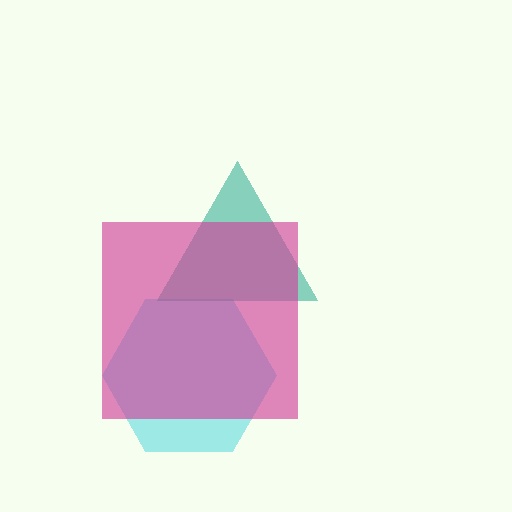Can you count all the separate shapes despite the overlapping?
Yes, there are 3 separate shapes.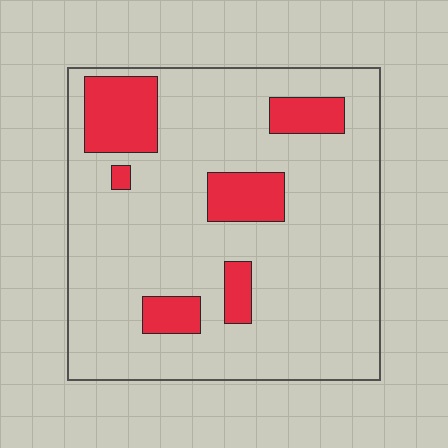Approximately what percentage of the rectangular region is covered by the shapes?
Approximately 15%.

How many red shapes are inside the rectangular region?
6.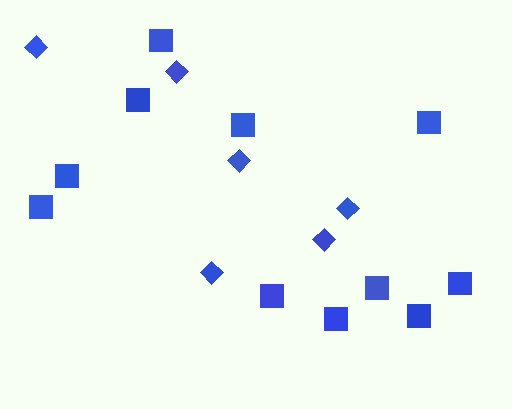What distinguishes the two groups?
There are 2 groups: one group of diamonds (6) and one group of squares (11).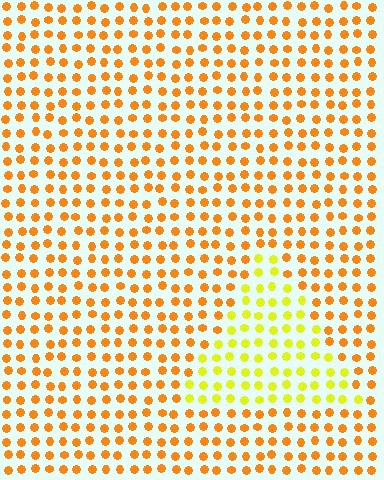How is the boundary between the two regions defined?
The boundary is defined purely by a slight shift in hue (about 36 degrees). Spacing, size, and orientation are identical on both sides.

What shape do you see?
I see a triangle.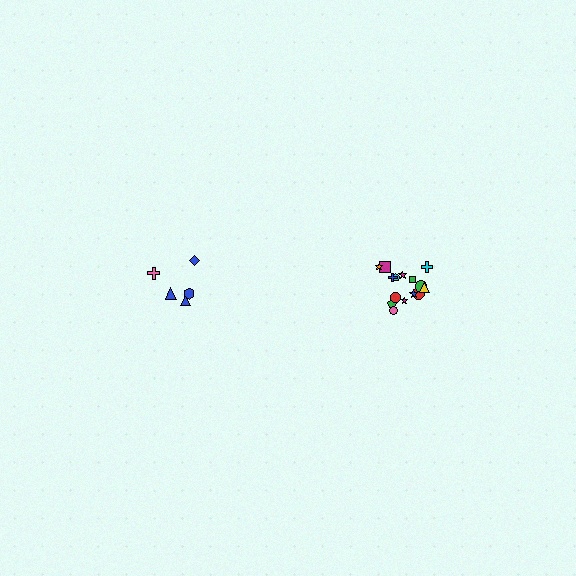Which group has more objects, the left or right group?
The right group.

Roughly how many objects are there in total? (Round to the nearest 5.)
Roughly 20 objects in total.